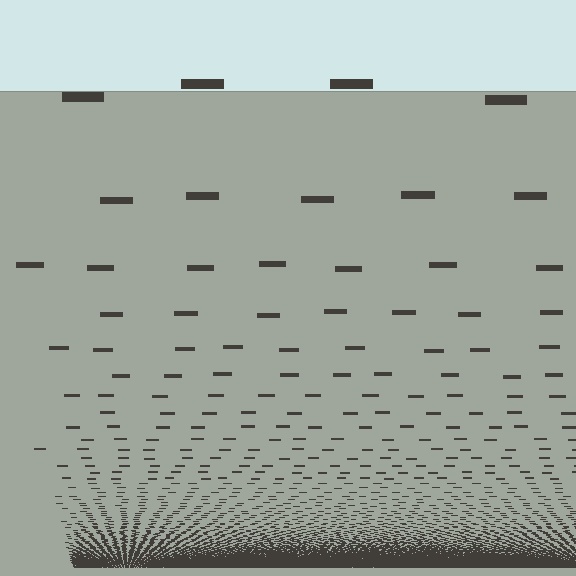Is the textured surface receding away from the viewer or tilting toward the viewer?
The surface appears to tilt toward the viewer. Texture elements get larger and sparser toward the top.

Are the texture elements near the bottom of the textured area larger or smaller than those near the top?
Smaller. The gradient is inverted — elements near the bottom are smaller and denser.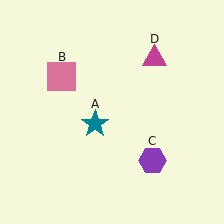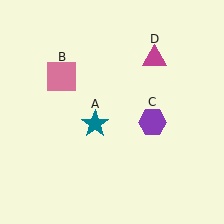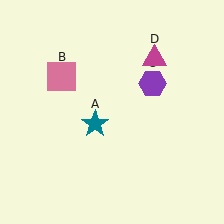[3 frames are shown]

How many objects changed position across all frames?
1 object changed position: purple hexagon (object C).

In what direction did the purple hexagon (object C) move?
The purple hexagon (object C) moved up.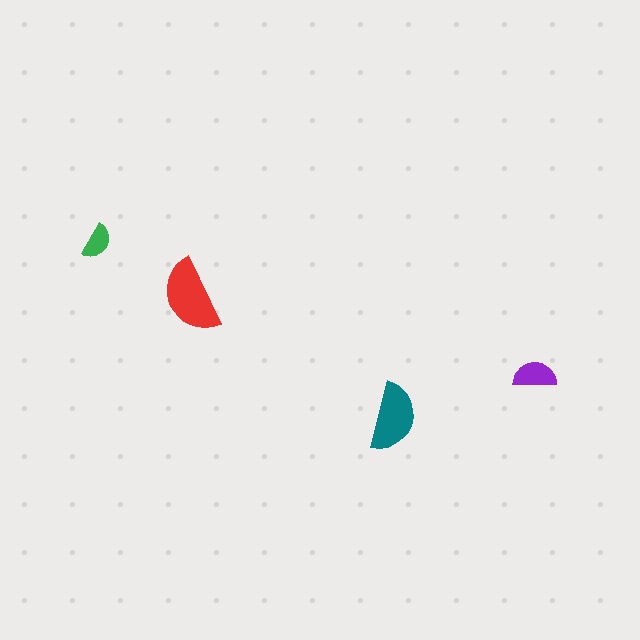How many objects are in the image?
There are 4 objects in the image.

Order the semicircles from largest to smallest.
the red one, the teal one, the purple one, the green one.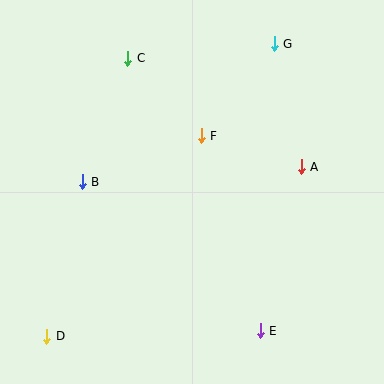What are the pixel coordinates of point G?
Point G is at (274, 44).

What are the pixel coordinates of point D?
Point D is at (47, 336).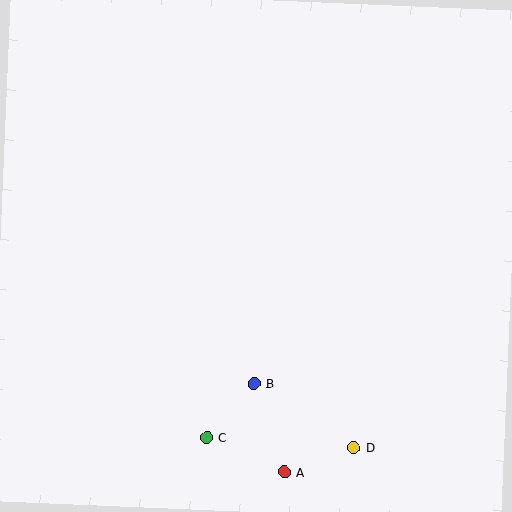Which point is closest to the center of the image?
Point B at (254, 383) is closest to the center.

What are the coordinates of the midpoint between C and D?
The midpoint between C and D is at (280, 442).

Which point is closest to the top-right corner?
Point B is closest to the top-right corner.